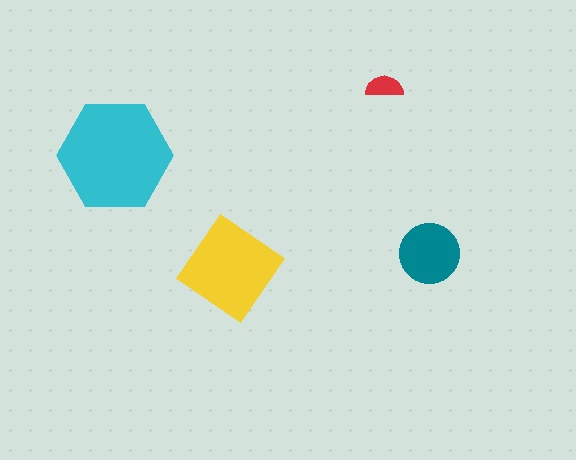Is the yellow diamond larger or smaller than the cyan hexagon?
Smaller.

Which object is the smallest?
The red semicircle.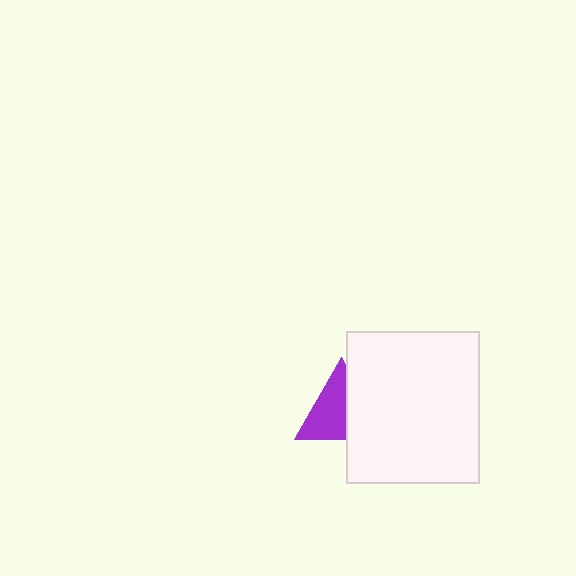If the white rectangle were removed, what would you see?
You would see the complete purple triangle.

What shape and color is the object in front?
The object in front is a white rectangle.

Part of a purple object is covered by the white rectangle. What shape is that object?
It is a triangle.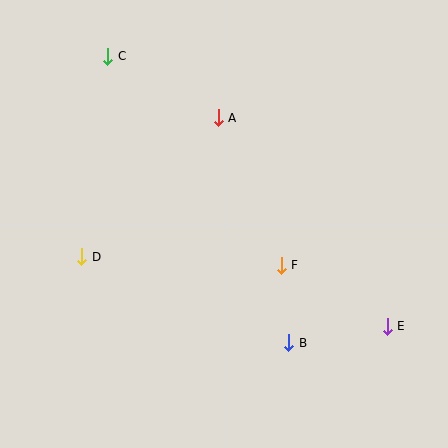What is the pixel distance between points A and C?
The distance between A and C is 127 pixels.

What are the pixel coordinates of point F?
Point F is at (281, 265).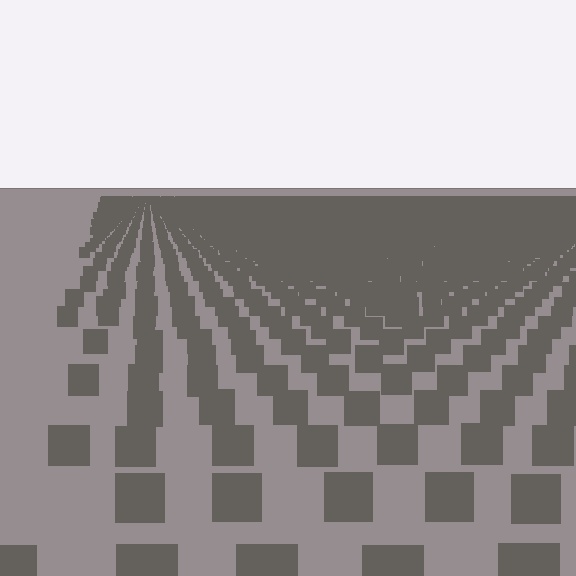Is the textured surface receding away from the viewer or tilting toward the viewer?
The surface is receding away from the viewer. Texture elements get smaller and denser toward the top.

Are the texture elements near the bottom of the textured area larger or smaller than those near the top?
Larger. Near the bottom, elements are closer to the viewer and appear at a bigger on-screen size.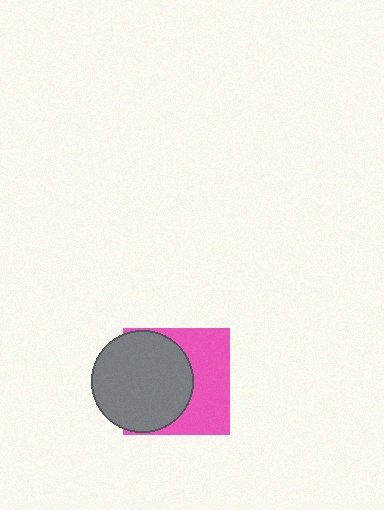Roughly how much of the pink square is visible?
About half of it is visible (roughly 47%).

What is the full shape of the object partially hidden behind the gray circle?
The partially hidden object is a pink square.